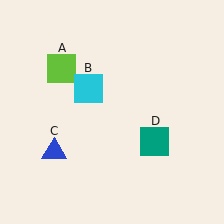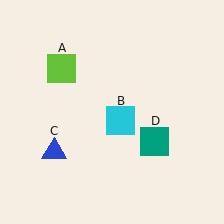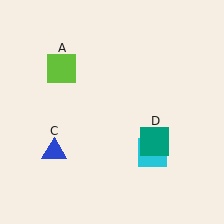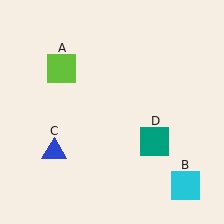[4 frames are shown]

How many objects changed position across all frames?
1 object changed position: cyan square (object B).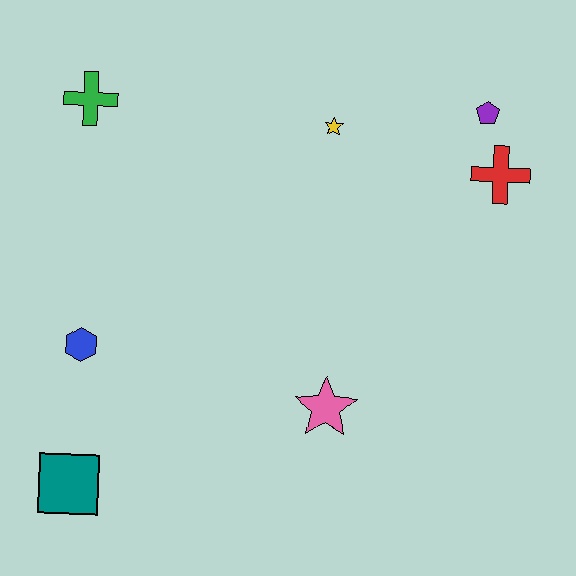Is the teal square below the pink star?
Yes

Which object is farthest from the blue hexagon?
The purple pentagon is farthest from the blue hexagon.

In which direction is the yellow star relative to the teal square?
The yellow star is above the teal square.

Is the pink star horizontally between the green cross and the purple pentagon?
Yes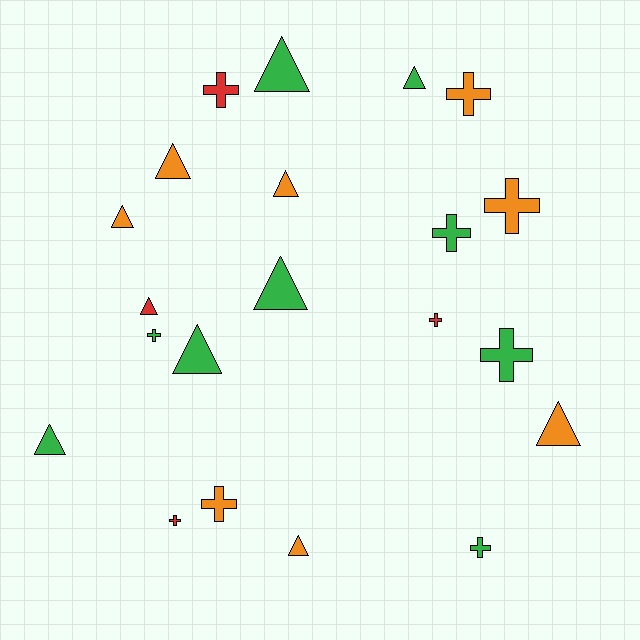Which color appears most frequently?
Green, with 9 objects.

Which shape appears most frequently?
Triangle, with 11 objects.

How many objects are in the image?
There are 21 objects.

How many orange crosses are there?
There are 3 orange crosses.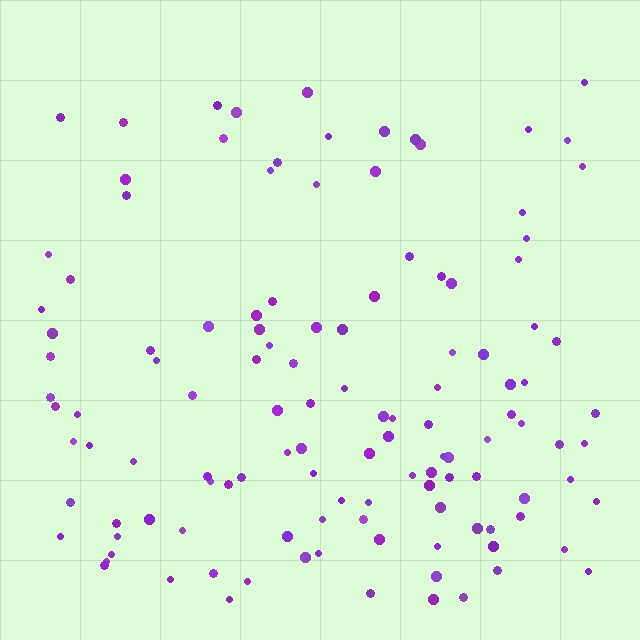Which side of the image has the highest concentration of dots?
The bottom.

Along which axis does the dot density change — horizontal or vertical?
Vertical.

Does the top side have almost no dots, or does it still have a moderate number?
Still a moderate number, just noticeably fewer than the bottom.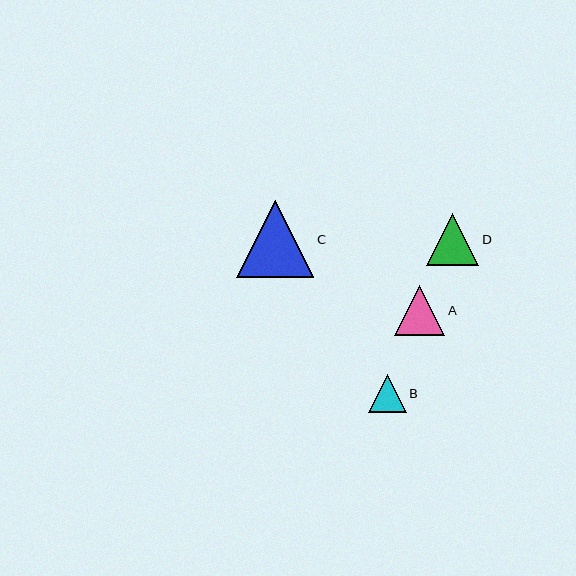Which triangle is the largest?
Triangle C is the largest with a size of approximately 78 pixels.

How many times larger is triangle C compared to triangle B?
Triangle C is approximately 2.0 times the size of triangle B.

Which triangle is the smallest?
Triangle B is the smallest with a size of approximately 38 pixels.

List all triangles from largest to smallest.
From largest to smallest: C, D, A, B.